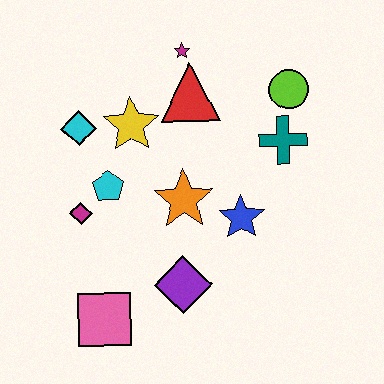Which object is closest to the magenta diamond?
The cyan pentagon is closest to the magenta diamond.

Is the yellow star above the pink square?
Yes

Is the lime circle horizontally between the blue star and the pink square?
No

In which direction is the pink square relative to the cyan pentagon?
The pink square is below the cyan pentagon.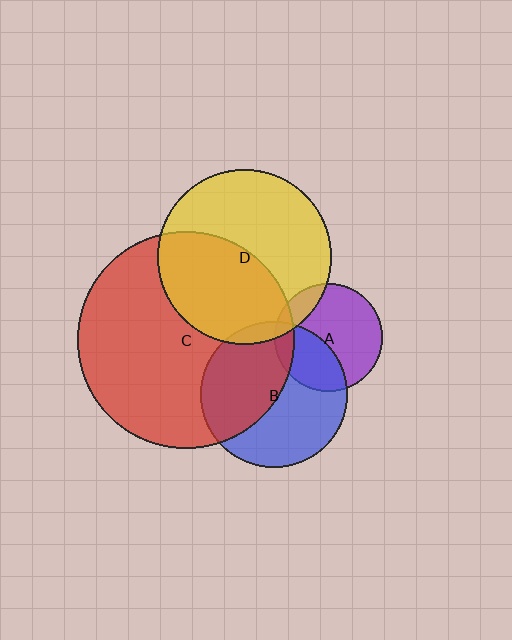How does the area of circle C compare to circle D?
Approximately 1.5 times.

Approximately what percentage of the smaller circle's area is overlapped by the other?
Approximately 5%.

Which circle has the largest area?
Circle C (red).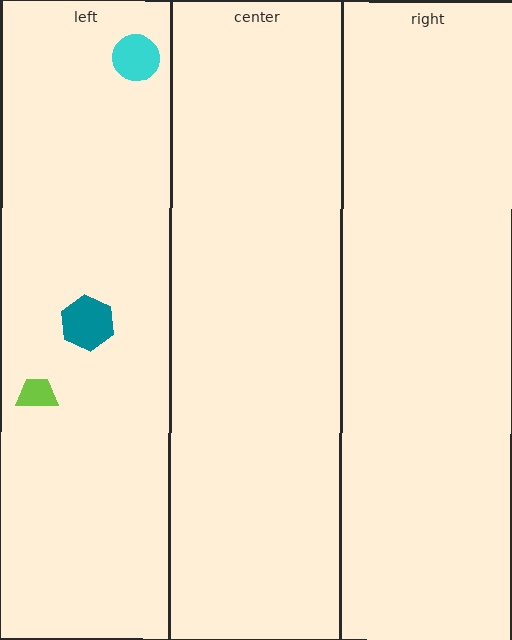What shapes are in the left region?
The lime trapezoid, the teal hexagon, the cyan circle.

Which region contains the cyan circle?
The left region.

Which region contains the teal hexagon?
The left region.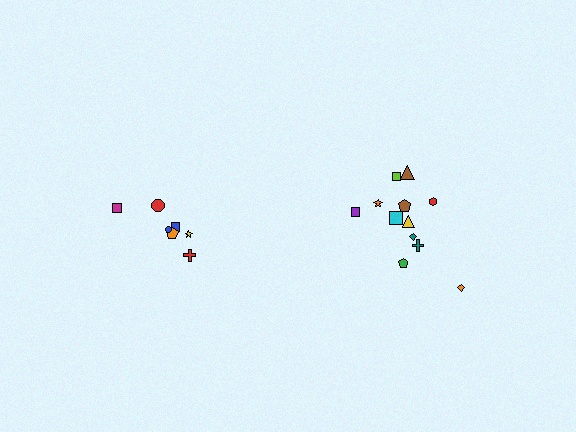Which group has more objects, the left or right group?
The right group.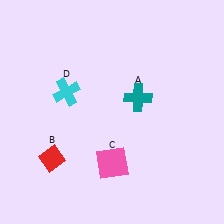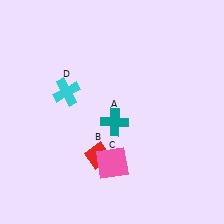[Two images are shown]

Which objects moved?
The objects that moved are: the teal cross (A), the red diamond (B).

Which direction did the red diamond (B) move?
The red diamond (B) moved right.